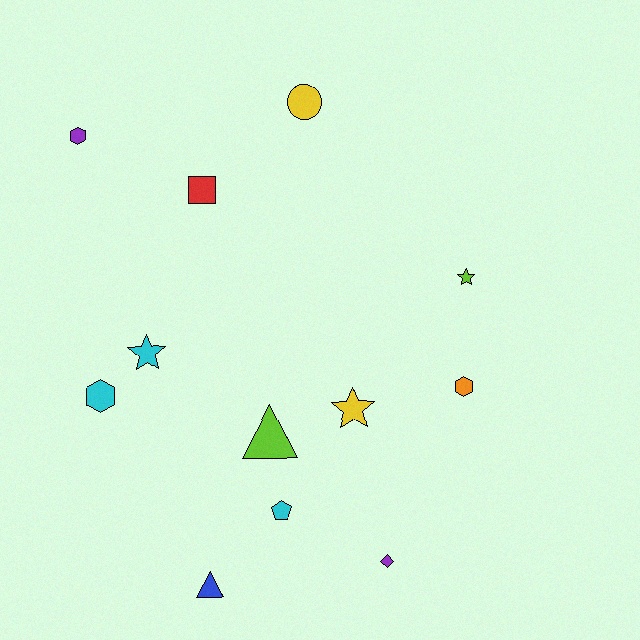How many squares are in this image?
There is 1 square.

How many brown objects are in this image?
There are no brown objects.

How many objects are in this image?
There are 12 objects.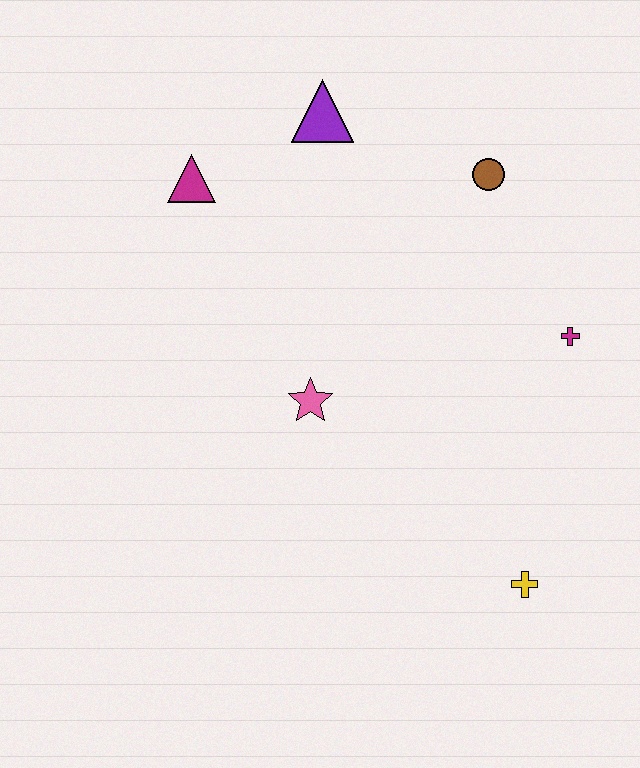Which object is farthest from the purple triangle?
The yellow cross is farthest from the purple triangle.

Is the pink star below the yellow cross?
No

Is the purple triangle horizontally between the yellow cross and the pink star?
Yes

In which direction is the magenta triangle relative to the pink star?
The magenta triangle is above the pink star.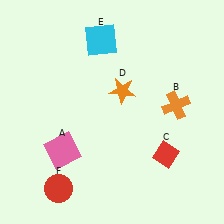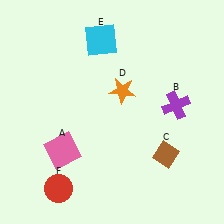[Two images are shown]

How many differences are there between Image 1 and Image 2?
There are 2 differences between the two images.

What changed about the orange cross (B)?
In Image 1, B is orange. In Image 2, it changed to purple.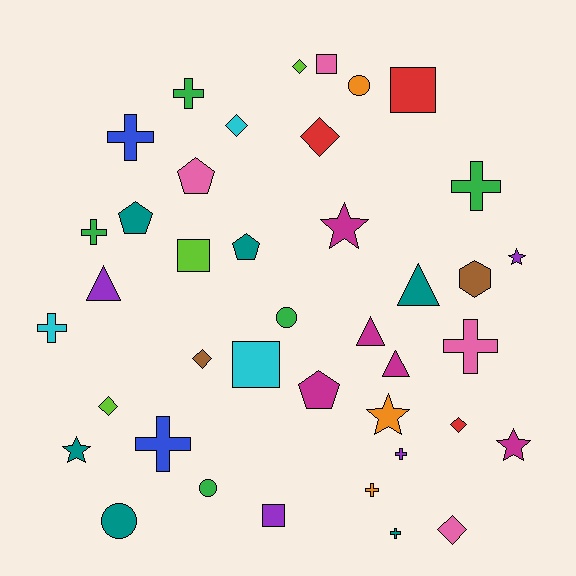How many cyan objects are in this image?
There are 3 cyan objects.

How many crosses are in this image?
There are 10 crosses.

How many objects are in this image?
There are 40 objects.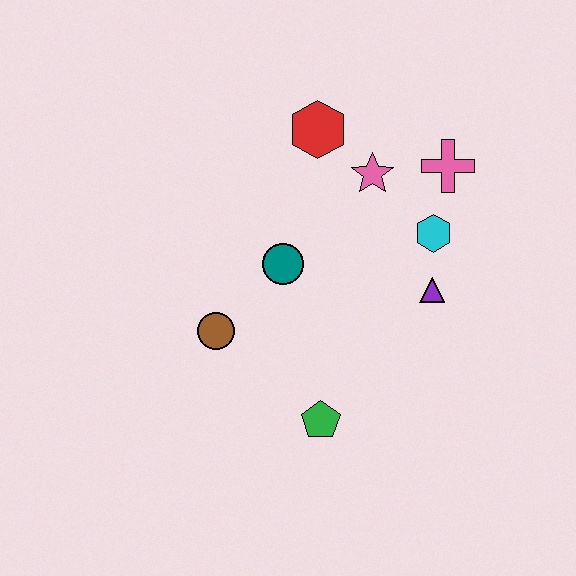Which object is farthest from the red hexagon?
The green pentagon is farthest from the red hexagon.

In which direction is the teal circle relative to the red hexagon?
The teal circle is below the red hexagon.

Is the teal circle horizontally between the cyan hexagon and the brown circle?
Yes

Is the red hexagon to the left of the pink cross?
Yes